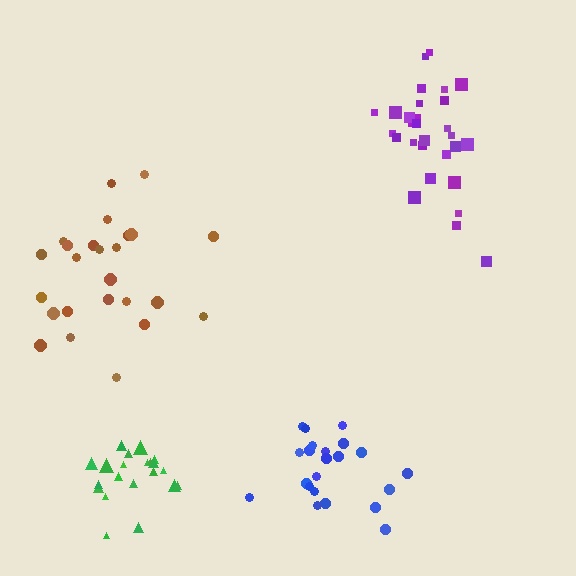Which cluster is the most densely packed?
Green.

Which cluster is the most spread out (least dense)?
Brown.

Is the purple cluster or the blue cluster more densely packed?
Purple.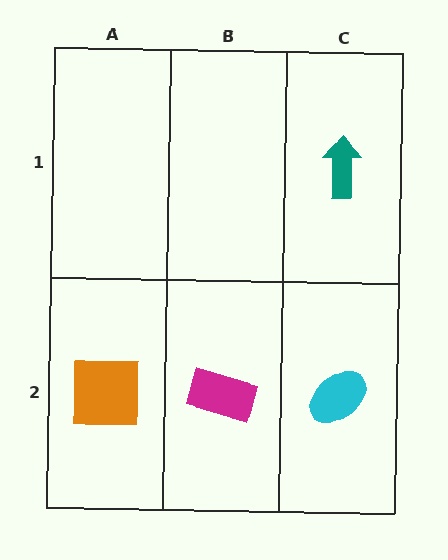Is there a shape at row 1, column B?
No, that cell is empty.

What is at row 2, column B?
A magenta rectangle.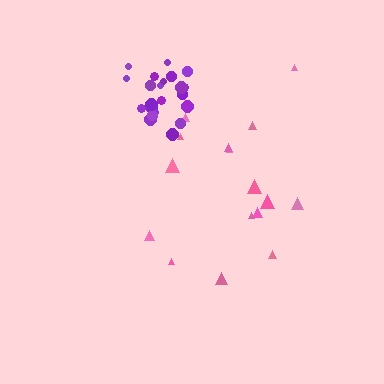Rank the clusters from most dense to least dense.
purple, pink.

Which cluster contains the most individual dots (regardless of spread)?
Purple (22).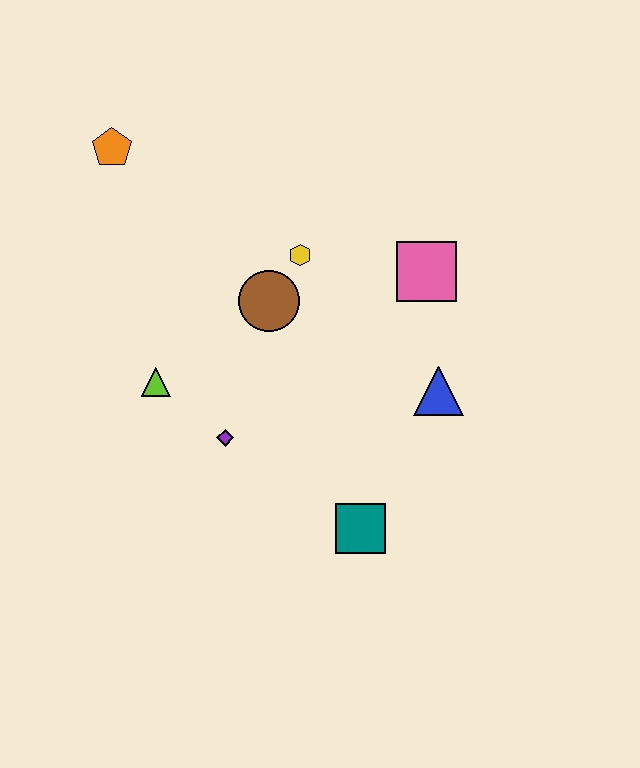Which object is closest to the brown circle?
The yellow hexagon is closest to the brown circle.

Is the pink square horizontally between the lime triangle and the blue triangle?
Yes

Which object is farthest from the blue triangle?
The orange pentagon is farthest from the blue triangle.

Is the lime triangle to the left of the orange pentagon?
No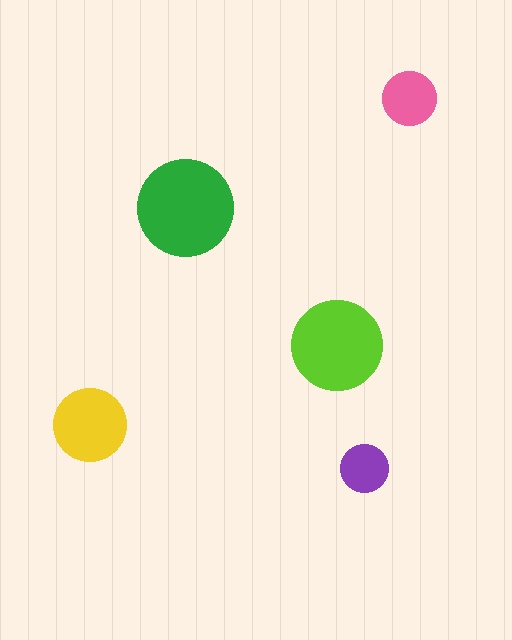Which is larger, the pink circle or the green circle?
The green one.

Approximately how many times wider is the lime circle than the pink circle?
About 1.5 times wider.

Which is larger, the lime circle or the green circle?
The green one.